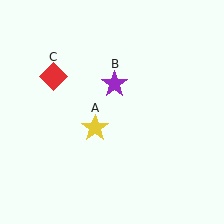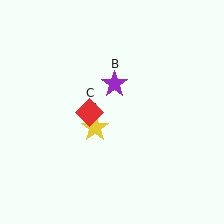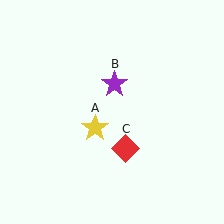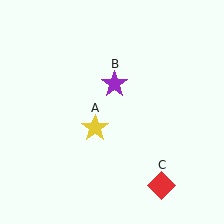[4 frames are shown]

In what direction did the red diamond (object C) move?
The red diamond (object C) moved down and to the right.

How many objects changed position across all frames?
1 object changed position: red diamond (object C).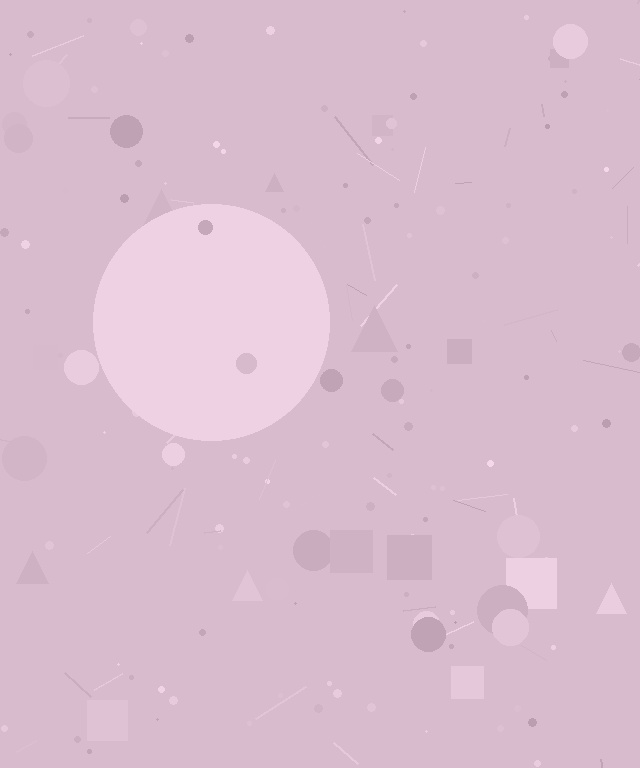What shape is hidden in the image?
A circle is hidden in the image.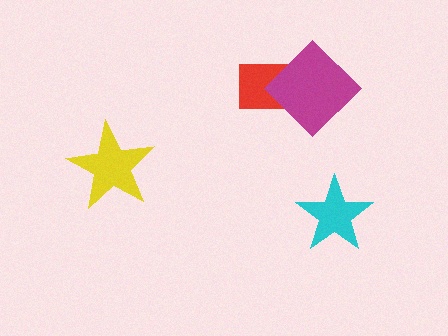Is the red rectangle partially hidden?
Yes, it is partially covered by another shape.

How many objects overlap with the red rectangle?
1 object overlaps with the red rectangle.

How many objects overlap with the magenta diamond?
1 object overlaps with the magenta diamond.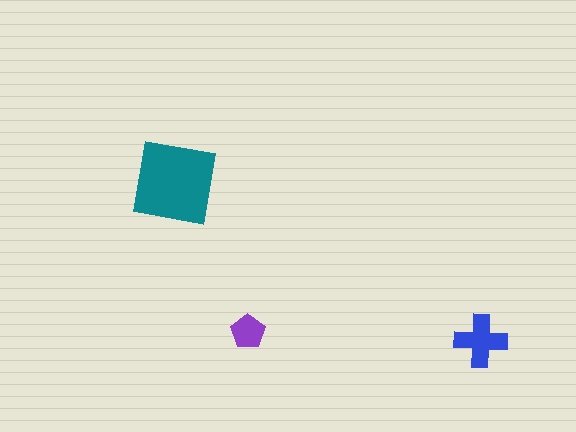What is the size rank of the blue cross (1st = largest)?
2nd.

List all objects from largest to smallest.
The teal square, the blue cross, the purple pentagon.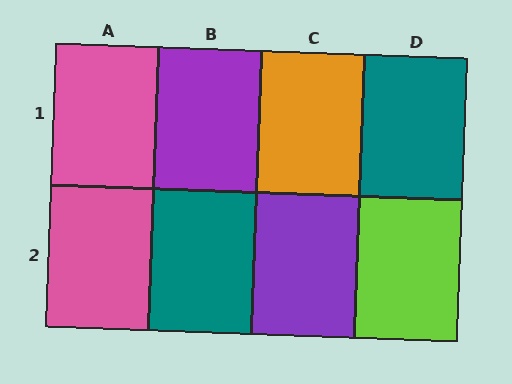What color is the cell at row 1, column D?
Teal.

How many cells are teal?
2 cells are teal.